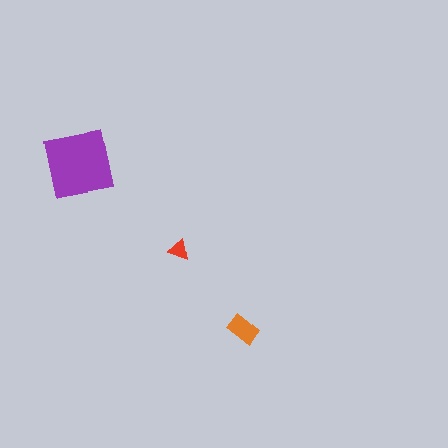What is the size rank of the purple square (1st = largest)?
1st.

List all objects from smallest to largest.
The red triangle, the orange rectangle, the purple square.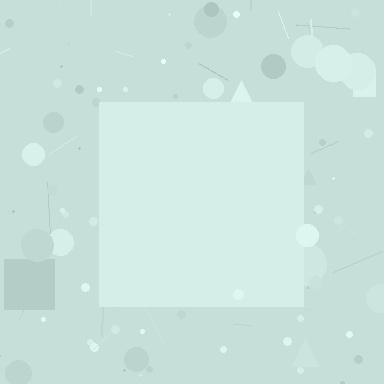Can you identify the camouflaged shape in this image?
The camouflaged shape is a square.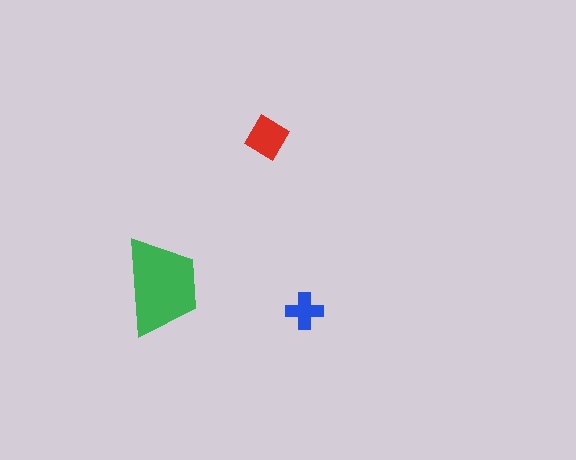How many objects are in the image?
There are 3 objects in the image.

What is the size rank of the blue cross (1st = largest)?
3rd.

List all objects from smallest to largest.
The blue cross, the red diamond, the green trapezoid.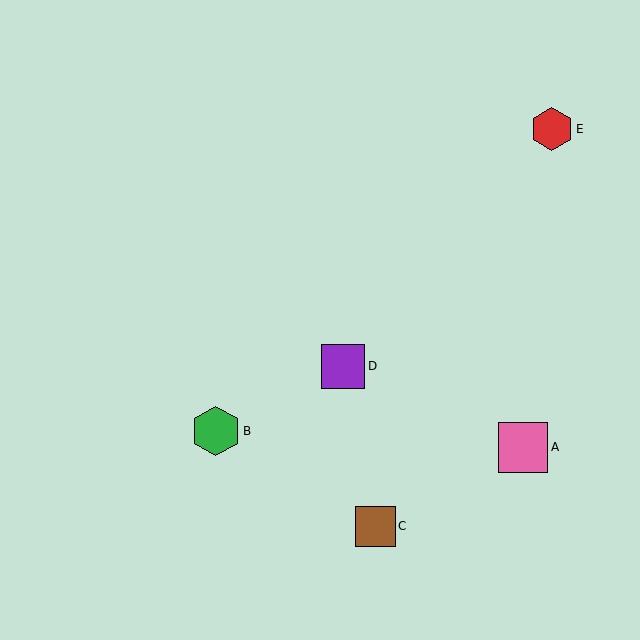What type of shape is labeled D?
Shape D is a purple square.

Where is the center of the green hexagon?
The center of the green hexagon is at (216, 431).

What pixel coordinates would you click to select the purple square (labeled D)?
Click at (343, 366) to select the purple square D.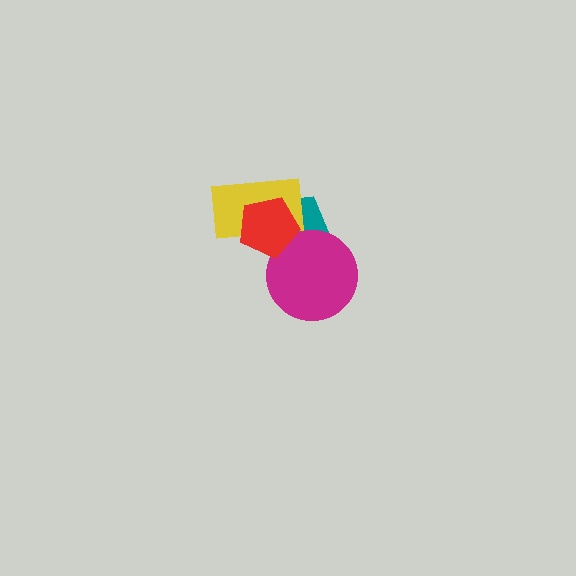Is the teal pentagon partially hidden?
Yes, it is partially covered by another shape.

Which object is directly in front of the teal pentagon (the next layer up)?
The magenta circle is directly in front of the teal pentagon.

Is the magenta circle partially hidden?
Yes, it is partially covered by another shape.